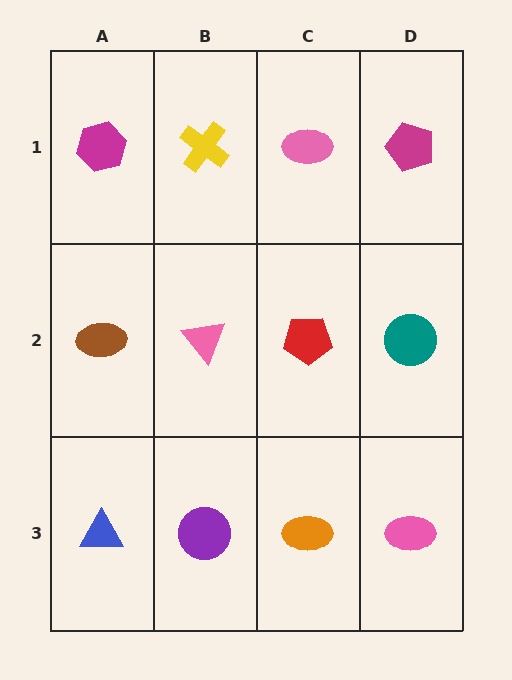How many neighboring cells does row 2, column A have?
3.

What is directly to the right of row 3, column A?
A purple circle.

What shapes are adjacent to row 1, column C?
A red pentagon (row 2, column C), a yellow cross (row 1, column B), a magenta pentagon (row 1, column D).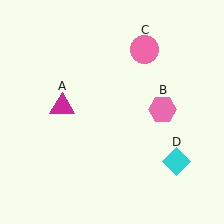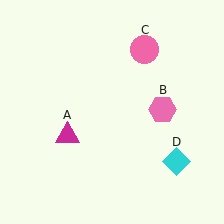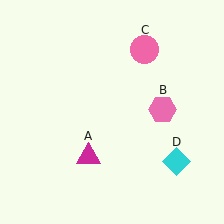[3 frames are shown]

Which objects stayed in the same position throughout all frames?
Pink hexagon (object B) and pink circle (object C) and cyan diamond (object D) remained stationary.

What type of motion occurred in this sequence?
The magenta triangle (object A) rotated counterclockwise around the center of the scene.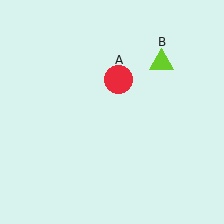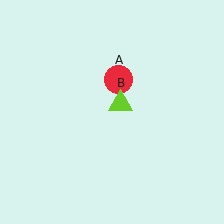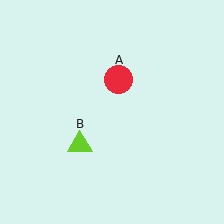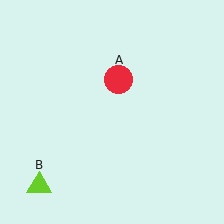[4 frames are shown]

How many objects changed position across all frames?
1 object changed position: lime triangle (object B).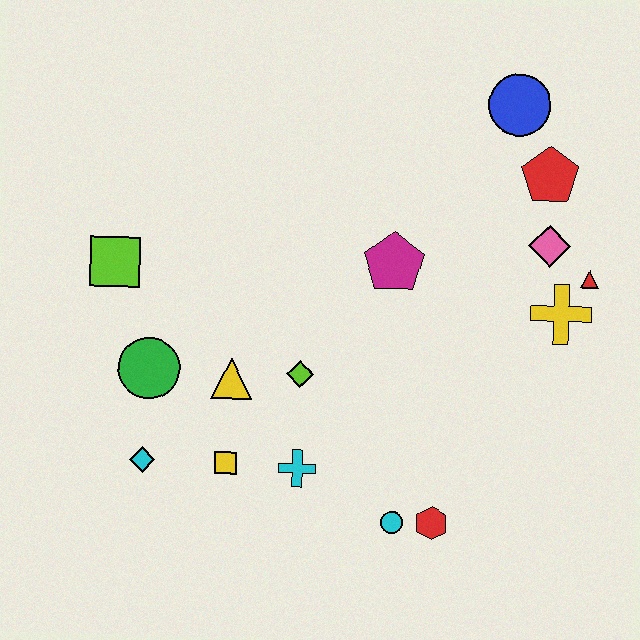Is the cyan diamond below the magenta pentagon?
Yes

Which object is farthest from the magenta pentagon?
The cyan diamond is farthest from the magenta pentagon.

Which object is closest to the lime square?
The green circle is closest to the lime square.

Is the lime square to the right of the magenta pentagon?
No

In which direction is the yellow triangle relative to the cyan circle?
The yellow triangle is to the left of the cyan circle.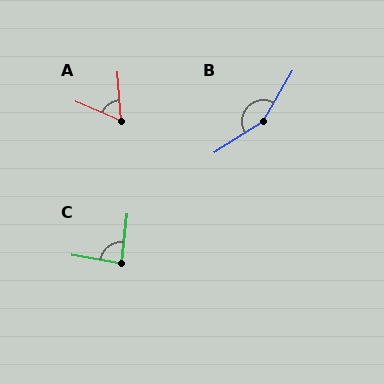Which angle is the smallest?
A, at approximately 63 degrees.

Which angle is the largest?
B, at approximately 153 degrees.